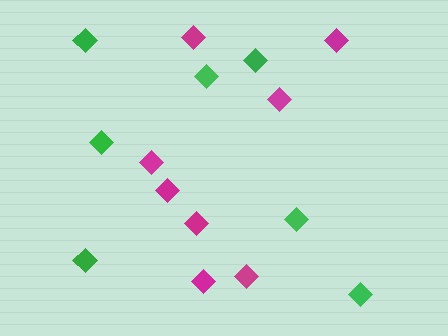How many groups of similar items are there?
There are 2 groups: one group of green diamonds (7) and one group of magenta diamonds (8).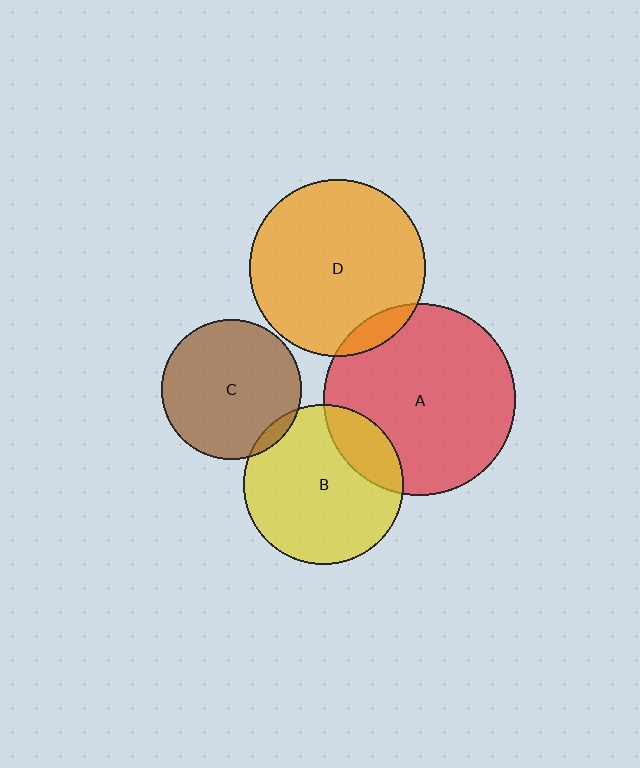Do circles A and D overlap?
Yes.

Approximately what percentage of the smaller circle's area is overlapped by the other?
Approximately 10%.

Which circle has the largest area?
Circle A (red).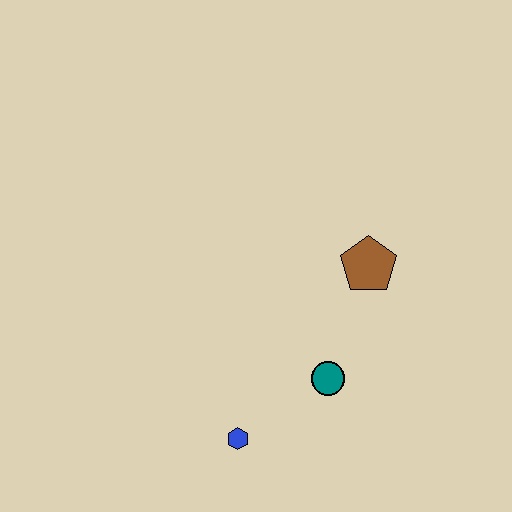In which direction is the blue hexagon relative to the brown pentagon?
The blue hexagon is below the brown pentagon.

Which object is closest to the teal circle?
The blue hexagon is closest to the teal circle.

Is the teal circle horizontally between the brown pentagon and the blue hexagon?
Yes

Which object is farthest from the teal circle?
The brown pentagon is farthest from the teal circle.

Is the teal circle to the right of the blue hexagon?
Yes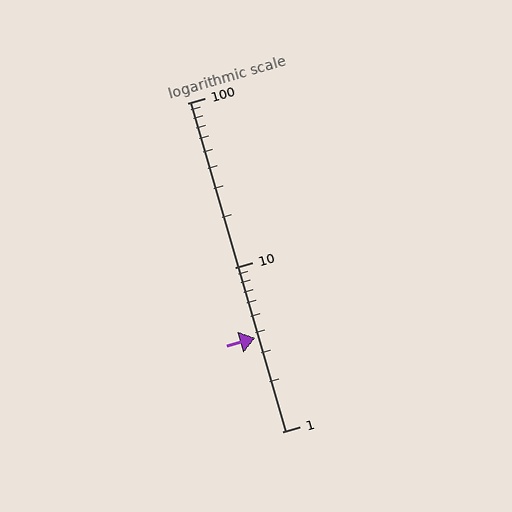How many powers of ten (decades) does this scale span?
The scale spans 2 decades, from 1 to 100.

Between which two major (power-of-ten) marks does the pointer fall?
The pointer is between 1 and 10.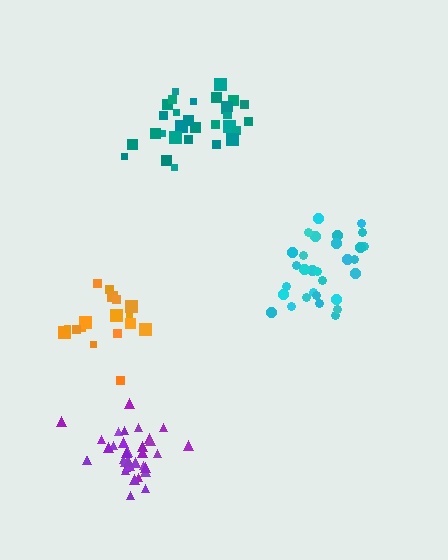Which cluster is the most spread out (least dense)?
Orange.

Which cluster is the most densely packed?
Purple.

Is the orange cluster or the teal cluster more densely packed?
Teal.